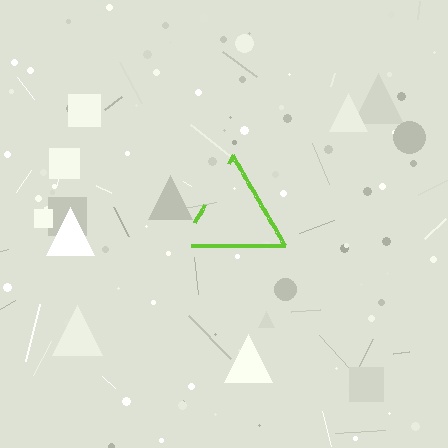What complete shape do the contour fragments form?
The contour fragments form a triangle.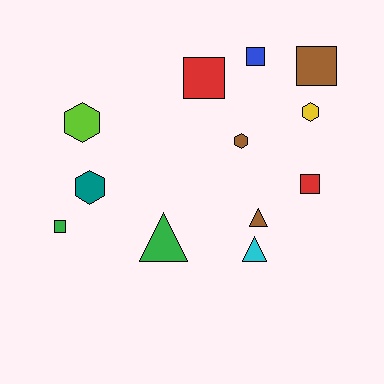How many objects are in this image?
There are 12 objects.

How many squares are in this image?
There are 5 squares.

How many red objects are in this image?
There are 2 red objects.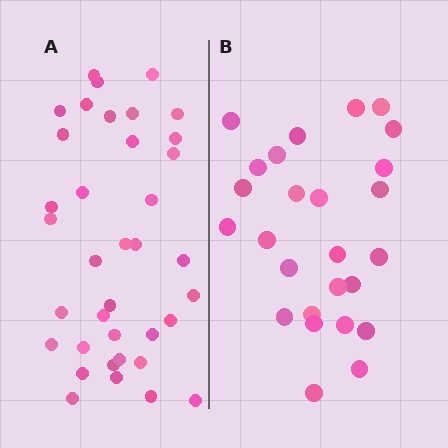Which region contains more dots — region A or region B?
Region A (the left region) has more dots.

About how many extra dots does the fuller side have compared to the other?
Region A has roughly 12 or so more dots than region B.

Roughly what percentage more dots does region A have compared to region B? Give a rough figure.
About 40% more.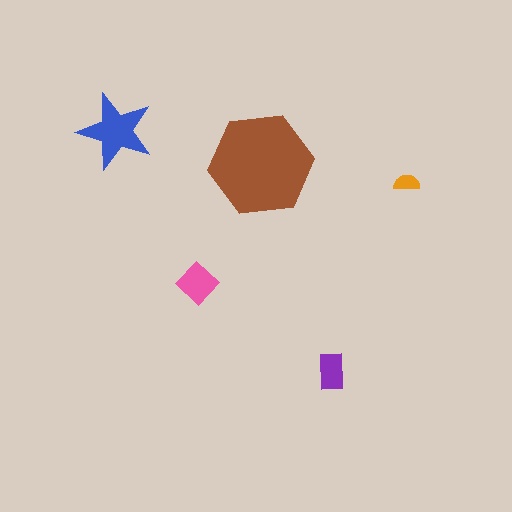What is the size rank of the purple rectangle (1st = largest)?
4th.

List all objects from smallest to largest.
The orange semicircle, the purple rectangle, the pink diamond, the blue star, the brown hexagon.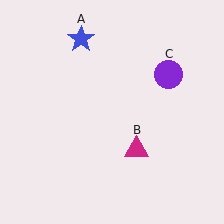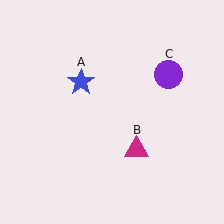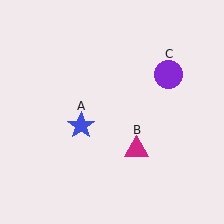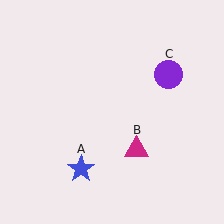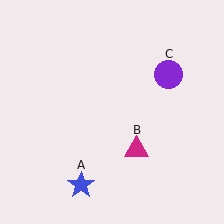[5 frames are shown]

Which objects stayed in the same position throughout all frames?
Magenta triangle (object B) and purple circle (object C) remained stationary.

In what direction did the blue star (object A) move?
The blue star (object A) moved down.